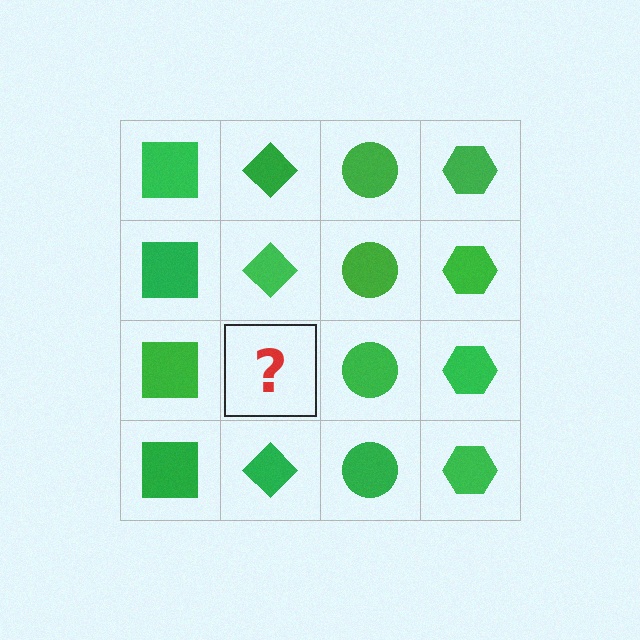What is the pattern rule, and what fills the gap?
The rule is that each column has a consistent shape. The gap should be filled with a green diamond.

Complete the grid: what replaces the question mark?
The question mark should be replaced with a green diamond.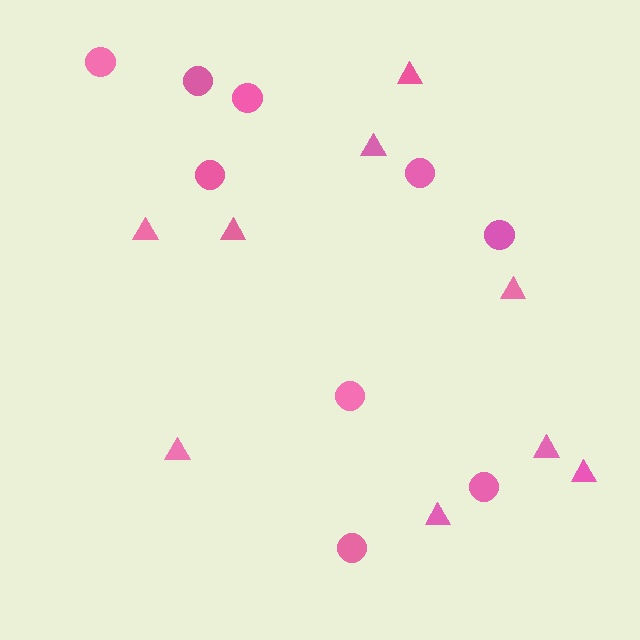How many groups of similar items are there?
There are 2 groups: one group of triangles (9) and one group of circles (9).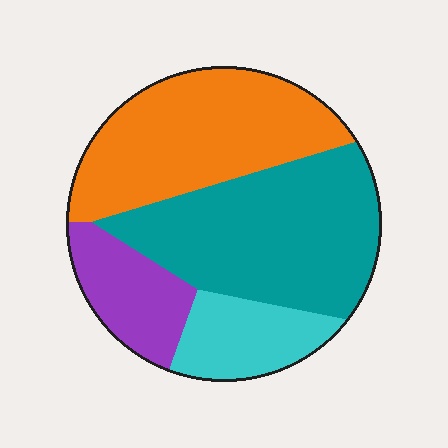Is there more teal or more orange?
Teal.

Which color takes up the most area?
Teal, at roughly 40%.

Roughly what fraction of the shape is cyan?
Cyan takes up less than a sixth of the shape.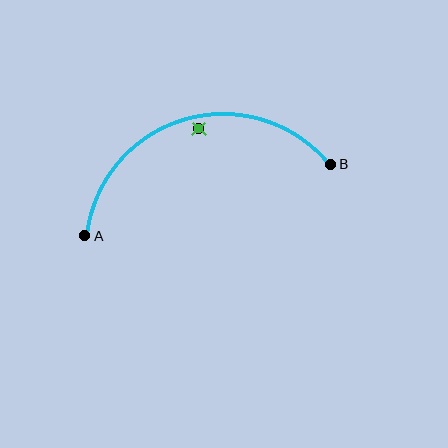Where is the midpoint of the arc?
The arc midpoint is the point on the curve farthest from the straight line joining A and B. It sits above that line.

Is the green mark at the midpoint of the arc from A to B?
No — the green mark does not lie on the arc at all. It sits slightly inside the curve.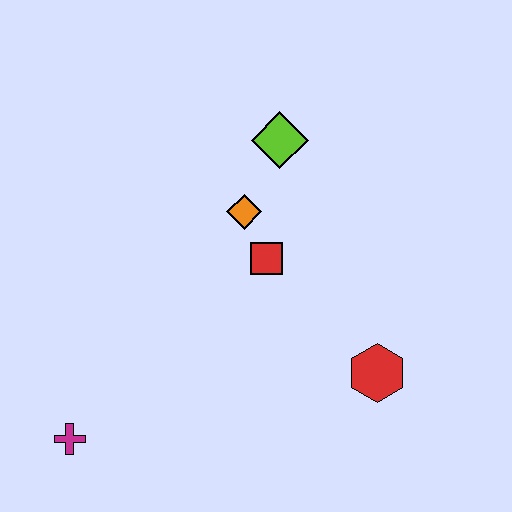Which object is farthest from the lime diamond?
The magenta cross is farthest from the lime diamond.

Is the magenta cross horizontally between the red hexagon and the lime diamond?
No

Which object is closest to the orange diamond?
The red square is closest to the orange diamond.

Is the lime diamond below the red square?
No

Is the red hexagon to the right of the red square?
Yes